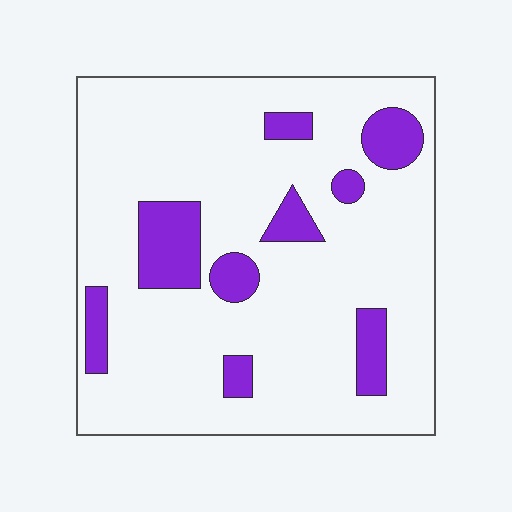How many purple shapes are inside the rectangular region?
9.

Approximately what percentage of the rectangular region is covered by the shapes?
Approximately 15%.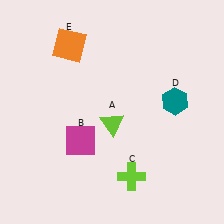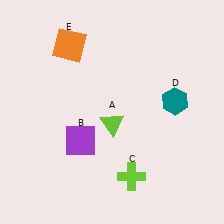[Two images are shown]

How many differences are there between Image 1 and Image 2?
There is 1 difference between the two images.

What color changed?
The square (B) changed from magenta in Image 1 to purple in Image 2.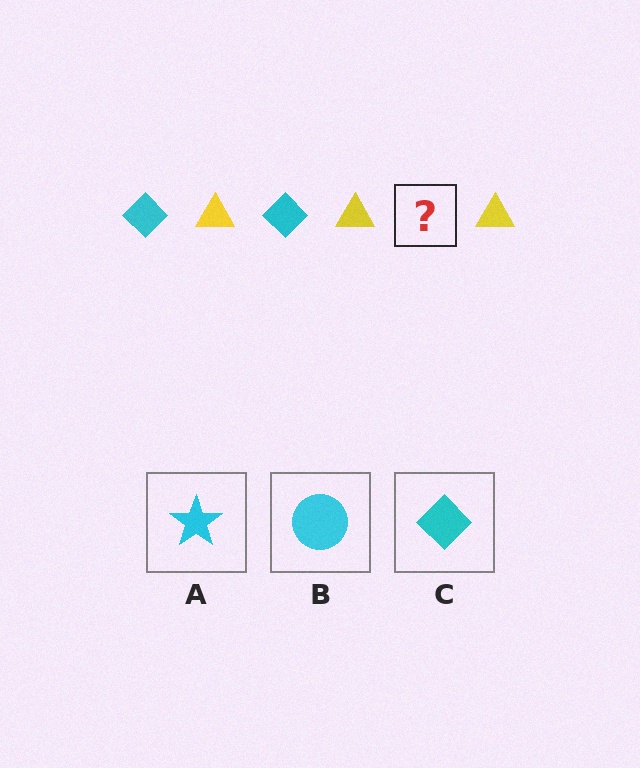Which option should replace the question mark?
Option C.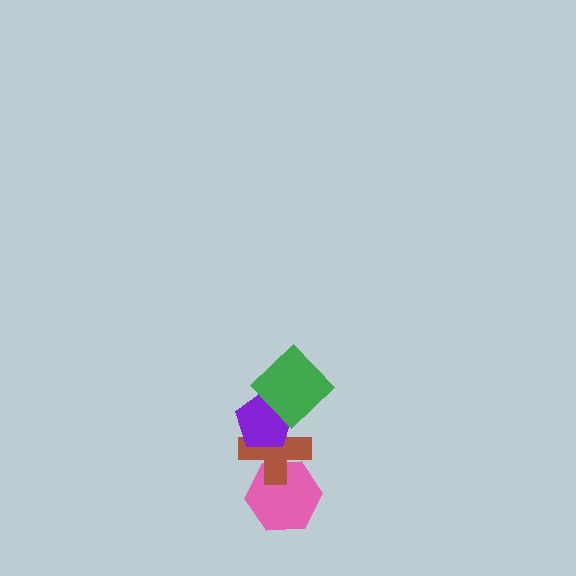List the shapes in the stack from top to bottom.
From top to bottom: the green diamond, the purple pentagon, the brown cross, the pink hexagon.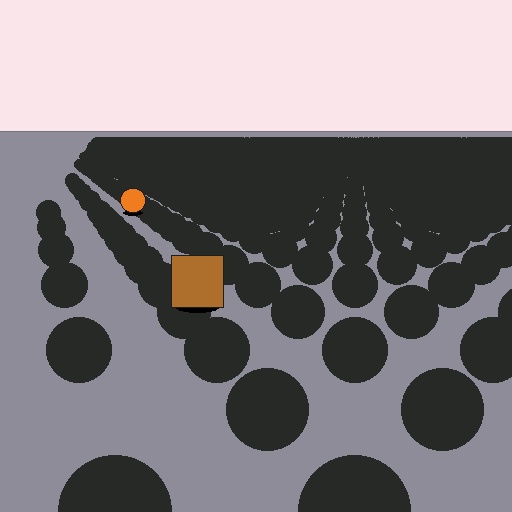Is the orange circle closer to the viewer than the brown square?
No. The brown square is closer — you can tell from the texture gradient: the ground texture is coarser near it.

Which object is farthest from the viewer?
The orange circle is farthest from the viewer. It appears smaller and the ground texture around it is denser.